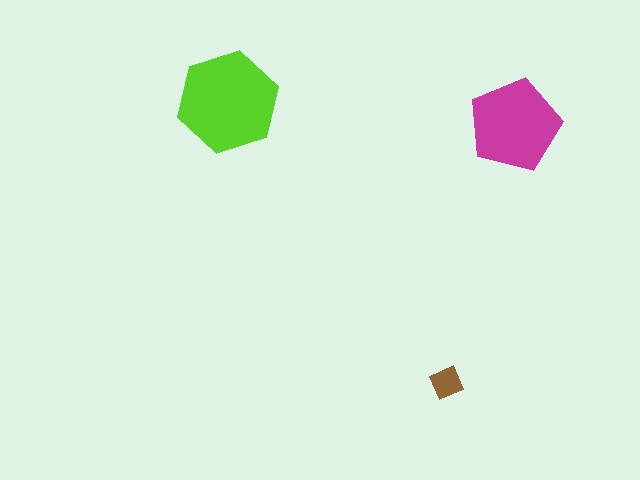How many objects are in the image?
There are 3 objects in the image.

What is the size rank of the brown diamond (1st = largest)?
3rd.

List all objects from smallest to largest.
The brown diamond, the magenta pentagon, the lime hexagon.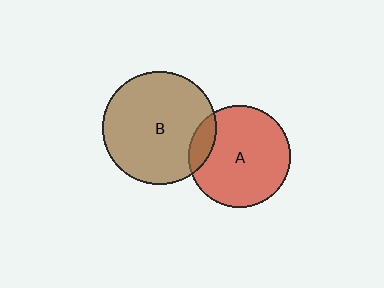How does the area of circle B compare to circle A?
Approximately 1.2 times.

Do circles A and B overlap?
Yes.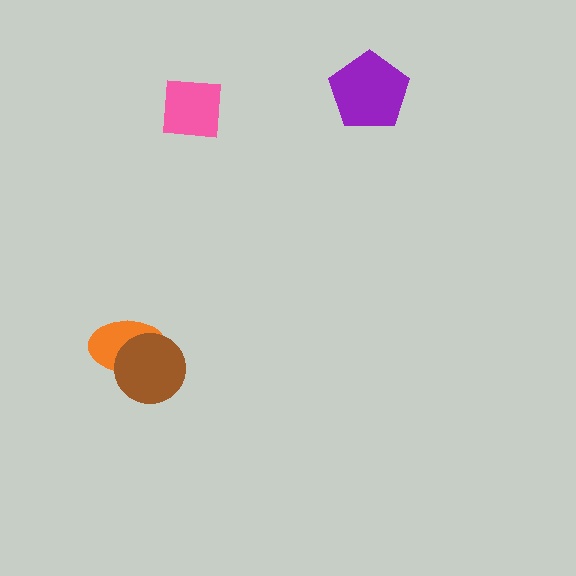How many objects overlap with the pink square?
0 objects overlap with the pink square.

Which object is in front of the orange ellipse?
The brown circle is in front of the orange ellipse.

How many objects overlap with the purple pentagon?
0 objects overlap with the purple pentagon.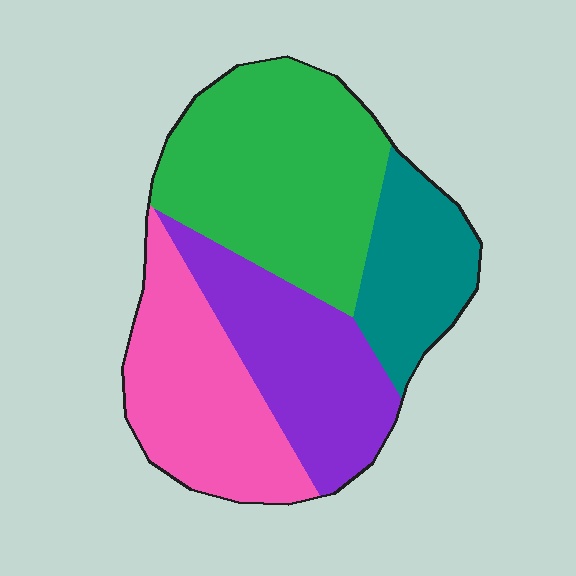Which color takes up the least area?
Teal, at roughly 15%.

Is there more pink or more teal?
Pink.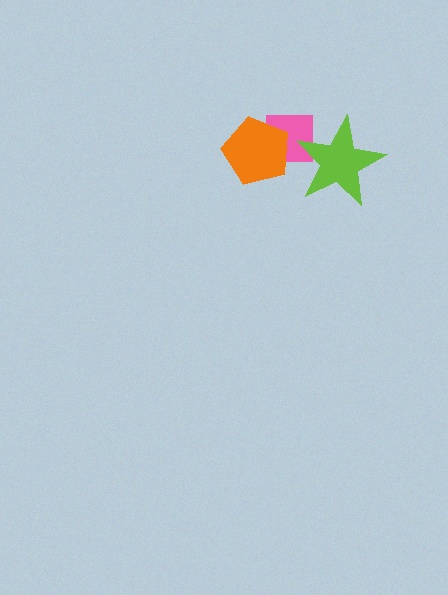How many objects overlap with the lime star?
1 object overlaps with the lime star.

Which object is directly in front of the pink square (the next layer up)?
The lime star is directly in front of the pink square.